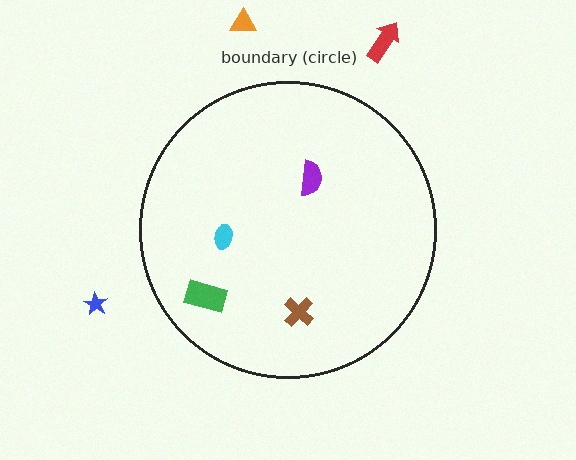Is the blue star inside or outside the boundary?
Outside.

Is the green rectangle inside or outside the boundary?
Inside.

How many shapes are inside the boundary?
4 inside, 3 outside.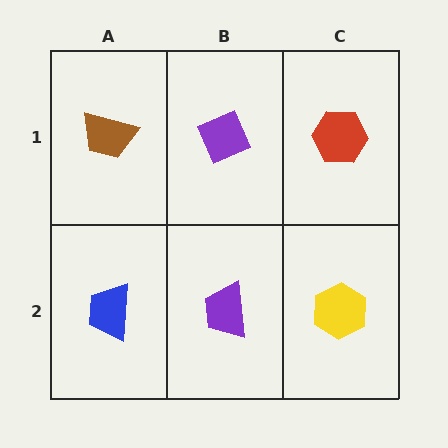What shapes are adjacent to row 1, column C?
A yellow hexagon (row 2, column C), a purple diamond (row 1, column B).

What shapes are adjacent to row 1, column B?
A purple trapezoid (row 2, column B), a brown trapezoid (row 1, column A), a red hexagon (row 1, column C).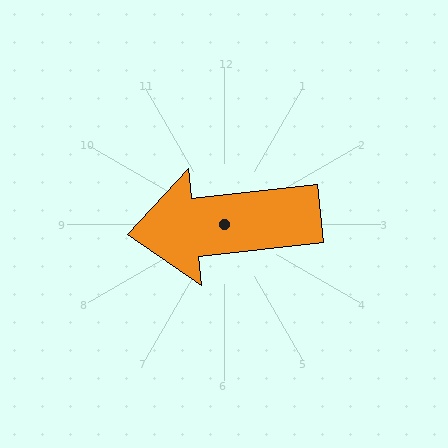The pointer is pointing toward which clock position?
Roughly 9 o'clock.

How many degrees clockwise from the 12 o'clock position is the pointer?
Approximately 264 degrees.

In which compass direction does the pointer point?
West.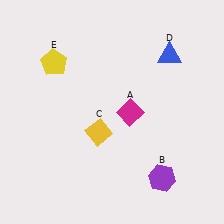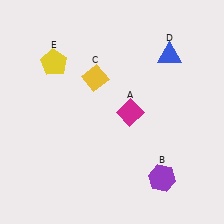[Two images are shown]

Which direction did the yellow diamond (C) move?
The yellow diamond (C) moved up.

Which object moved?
The yellow diamond (C) moved up.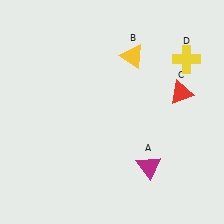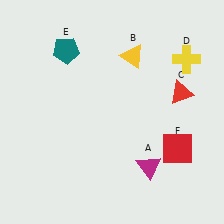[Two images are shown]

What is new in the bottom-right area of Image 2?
A red square (F) was added in the bottom-right area of Image 2.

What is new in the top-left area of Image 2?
A teal pentagon (E) was added in the top-left area of Image 2.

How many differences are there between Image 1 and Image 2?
There are 2 differences between the two images.